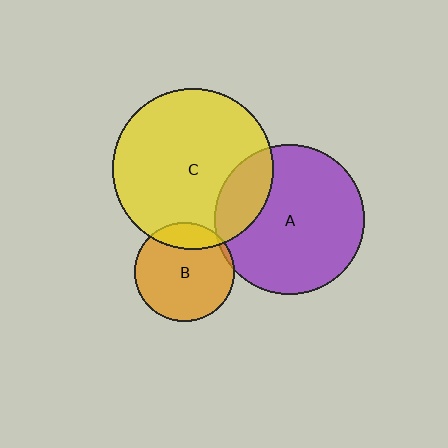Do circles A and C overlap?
Yes.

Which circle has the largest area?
Circle C (yellow).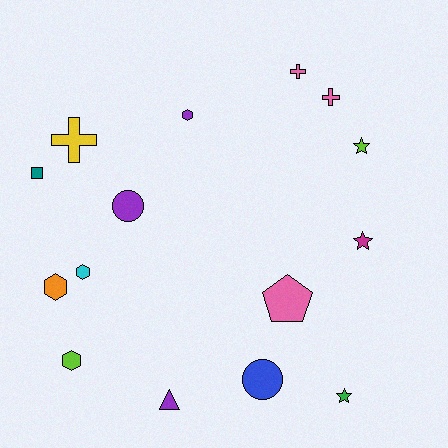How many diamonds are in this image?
There are no diamonds.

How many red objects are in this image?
There are no red objects.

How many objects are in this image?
There are 15 objects.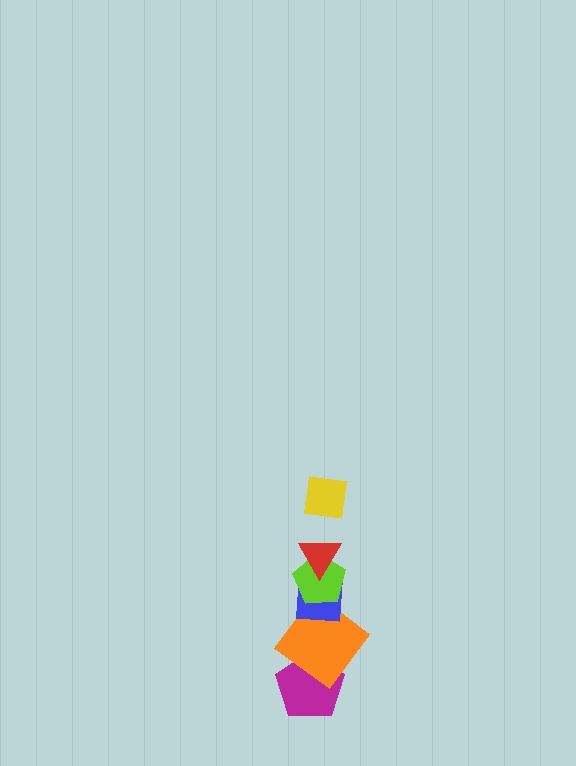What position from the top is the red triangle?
The red triangle is 2nd from the top.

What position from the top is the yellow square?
The yellow square is 1st from the top.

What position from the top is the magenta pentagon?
The magenta pentagon is 6th from the top.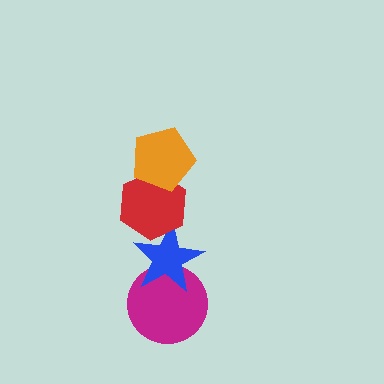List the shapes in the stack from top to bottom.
From top to bottom: the orange pentagon, the red hexagon, the blue star, the magenta circle.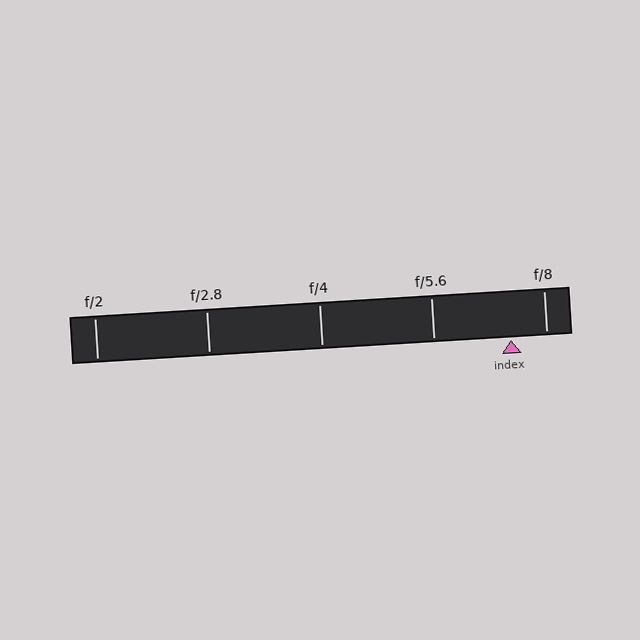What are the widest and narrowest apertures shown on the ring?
The widest aperture shown is f/2 and the narrowest is f/8.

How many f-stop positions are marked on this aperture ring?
There are 5 f-stop positions marked.